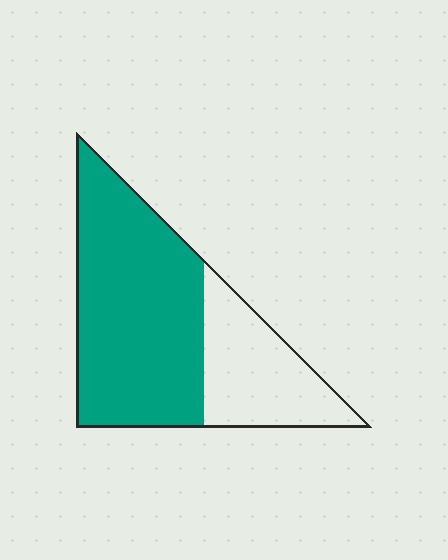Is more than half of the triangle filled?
Yes.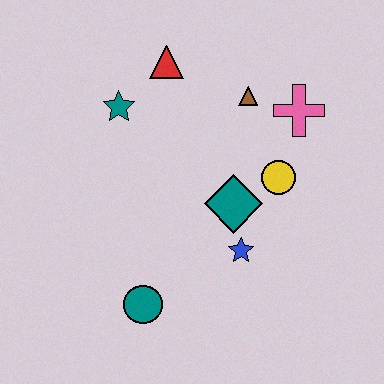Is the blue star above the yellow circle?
No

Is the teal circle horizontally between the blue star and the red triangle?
No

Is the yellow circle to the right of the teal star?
Yes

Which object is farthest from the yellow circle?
The teal circle is farthest from the yellow circle.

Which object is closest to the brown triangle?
The pink cross is closest to the brown triangle.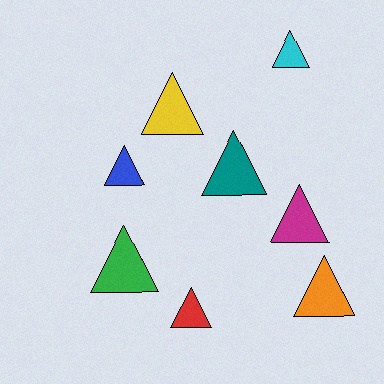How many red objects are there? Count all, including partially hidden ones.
There is 1 red object.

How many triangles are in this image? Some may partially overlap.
There are 8 triangles.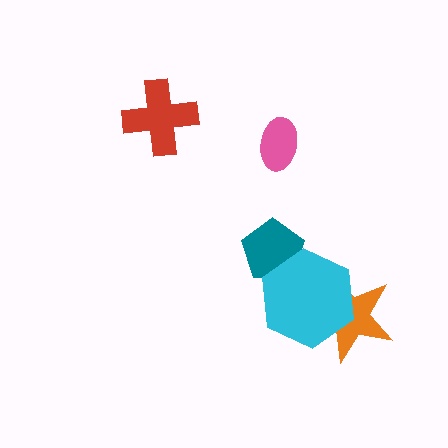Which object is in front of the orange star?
The cyan hexagon is in front of the orange star.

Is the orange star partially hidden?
Yes, it is partially covered by another shape.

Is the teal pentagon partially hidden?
Yes, it is partially covered by another shape.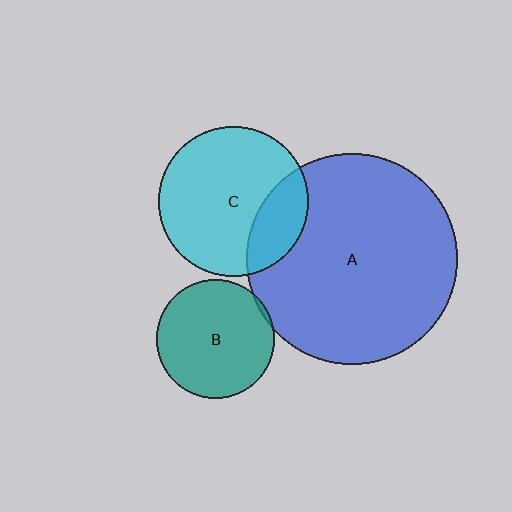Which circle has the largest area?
Circle A (blue).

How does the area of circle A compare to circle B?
Approximately 3.2 times.